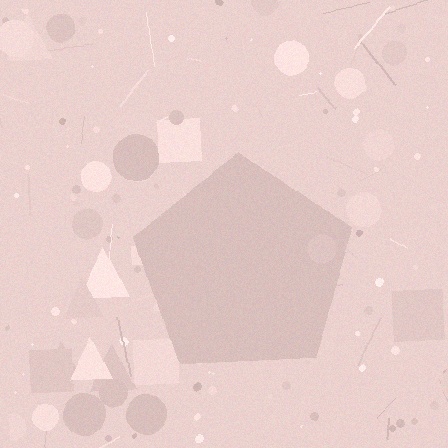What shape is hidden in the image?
A pentagon is hidden in the image.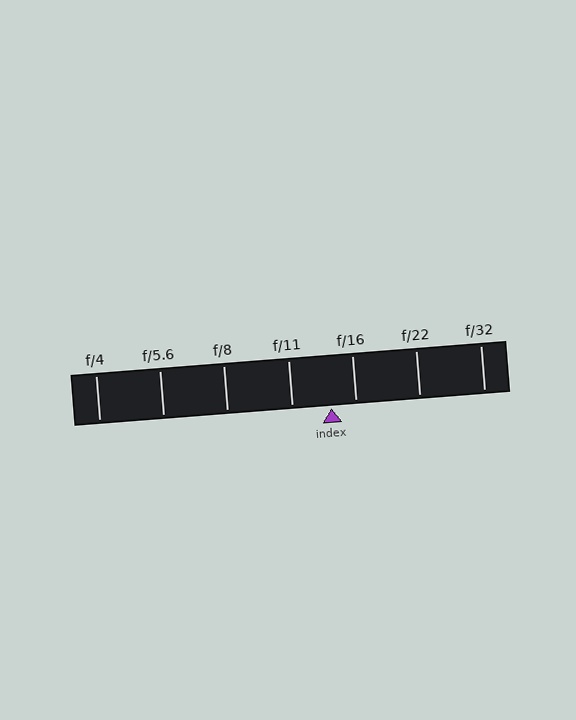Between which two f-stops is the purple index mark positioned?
The index mark is between f/11 and f/16.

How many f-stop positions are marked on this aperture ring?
There are 7 f-stop positions marked.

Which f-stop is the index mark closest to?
The index mark is closest to f/16.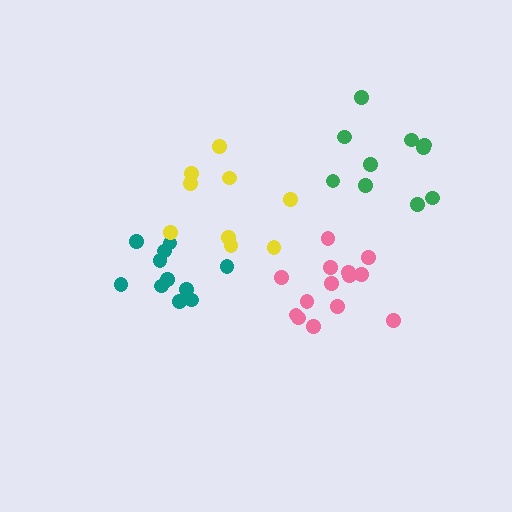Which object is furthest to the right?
The green cluster is rightmost.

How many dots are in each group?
Group 1: 11 dots, Group 2: 9 dots, Group 3: 14 dots, Group 4: 10 dots (44 total).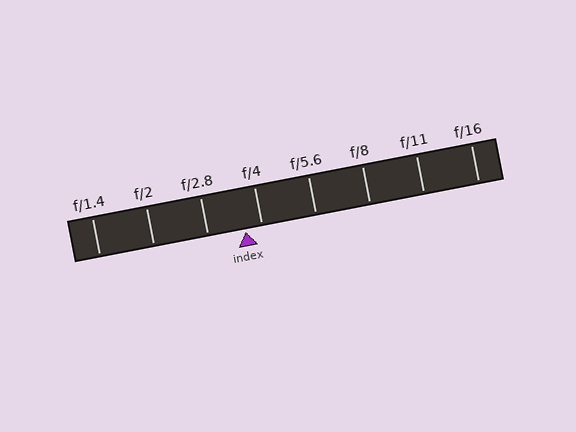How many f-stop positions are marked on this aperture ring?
There are 8 f-stop positions marked.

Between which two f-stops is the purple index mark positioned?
The index mark is between f/2.8 and f/4.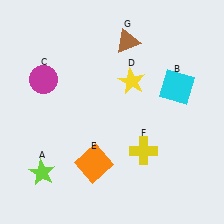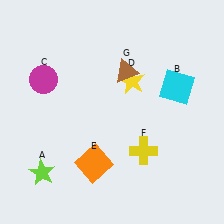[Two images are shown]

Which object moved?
The brown triangle (G) moved down.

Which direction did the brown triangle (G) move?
The brown triangle (G) moved down.